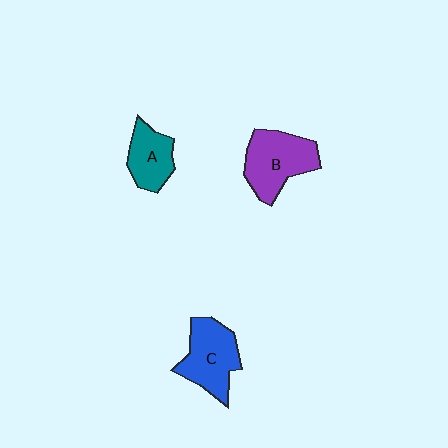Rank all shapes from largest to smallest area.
From largest to smallest: B (purple), C (blue), A (teal).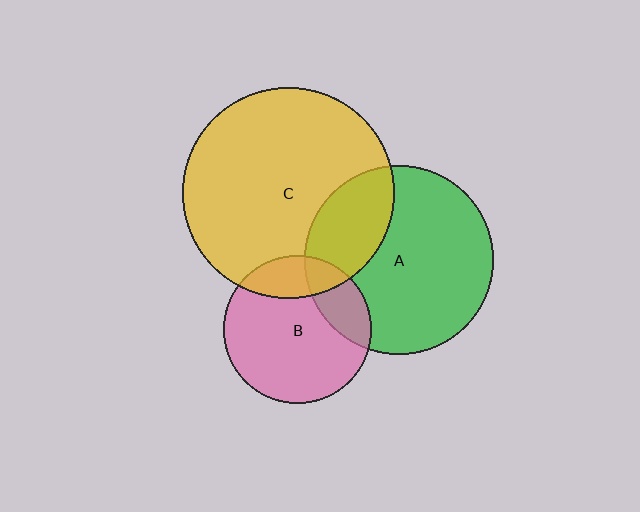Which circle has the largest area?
Circle C (yellow).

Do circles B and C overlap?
Yes.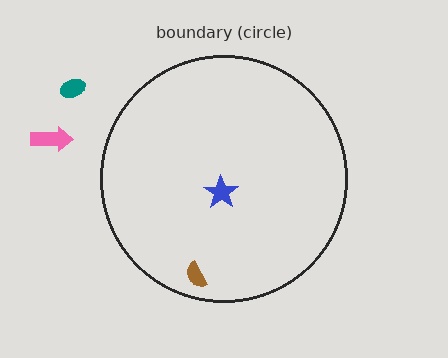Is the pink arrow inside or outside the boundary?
Outside.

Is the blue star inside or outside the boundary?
Inside.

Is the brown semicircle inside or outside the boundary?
Inside.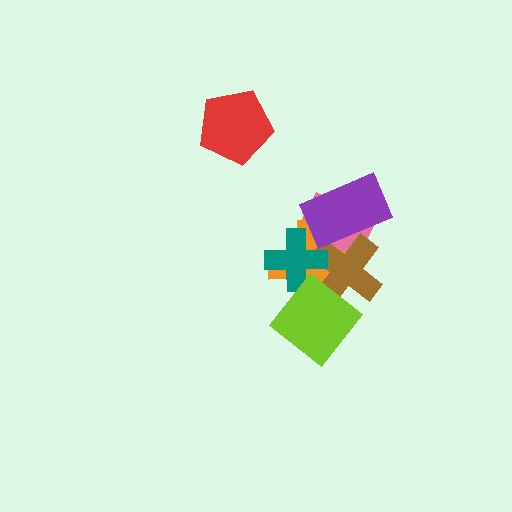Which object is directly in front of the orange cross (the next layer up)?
The brown cross is directly in front of the orange cross.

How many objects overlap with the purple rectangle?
3 objects overlap with the purple rectangle.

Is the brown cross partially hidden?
Yes, it is partially covered by another shape.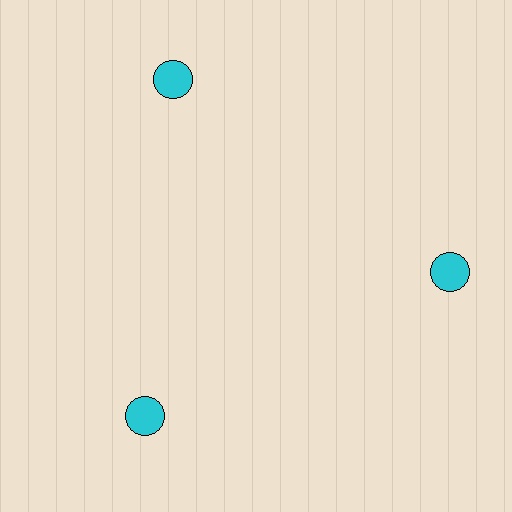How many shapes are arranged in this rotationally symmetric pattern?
There are 3 shapes, arranged in 3 groups of 1.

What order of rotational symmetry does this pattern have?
This pattern has 3-fold rotational symmetry.